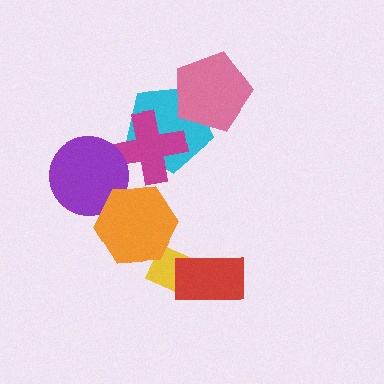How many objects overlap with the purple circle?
2 objects overlap with the purple circle.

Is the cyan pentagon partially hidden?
Yes, it is partially covered by another shape.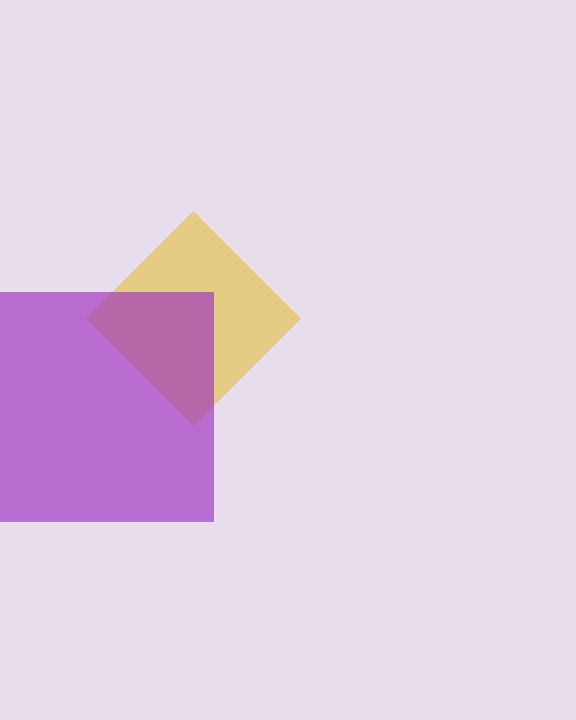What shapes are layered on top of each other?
The layered shapes are: a yellow diamond, a purple square.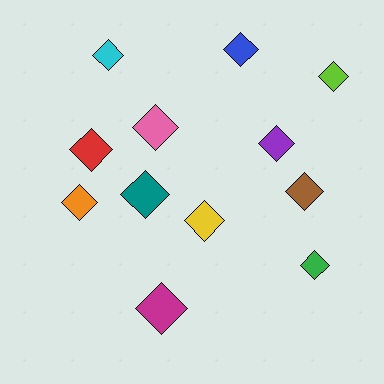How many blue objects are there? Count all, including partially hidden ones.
There is 1 blue object.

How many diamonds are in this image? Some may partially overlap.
There are 12 diamonds.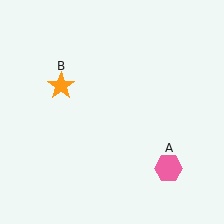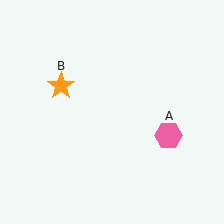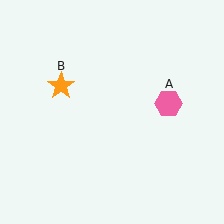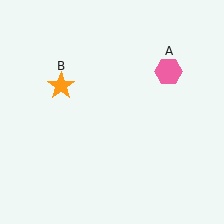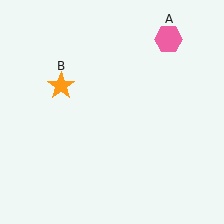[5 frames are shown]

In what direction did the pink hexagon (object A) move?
The pink hexagon (object A) moved up.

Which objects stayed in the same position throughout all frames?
Orange star (object B) remained stationary.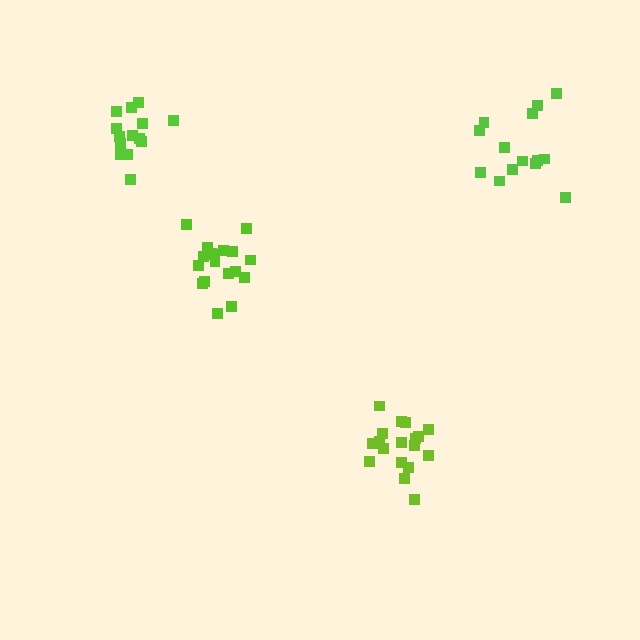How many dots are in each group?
Group 1: 18 dots, Group 2: 14 dots, Group 3: 18 dots, Group 4: 14 dots (64 total).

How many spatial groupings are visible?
There are 4 spatial groupings.